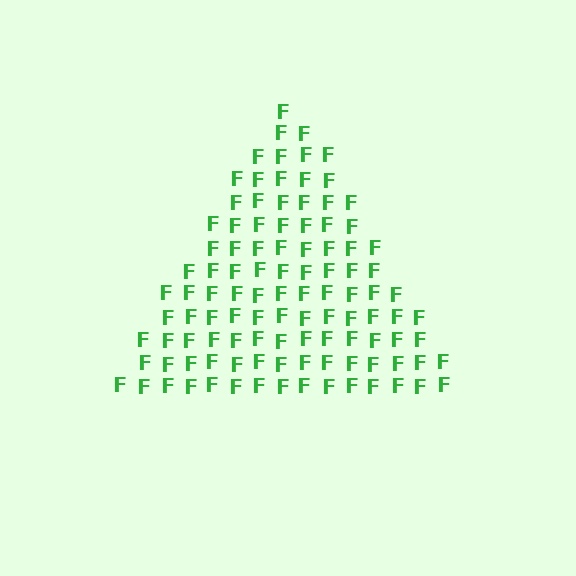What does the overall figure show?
The overall figure shows a triangle.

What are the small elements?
The small elements are letter F's.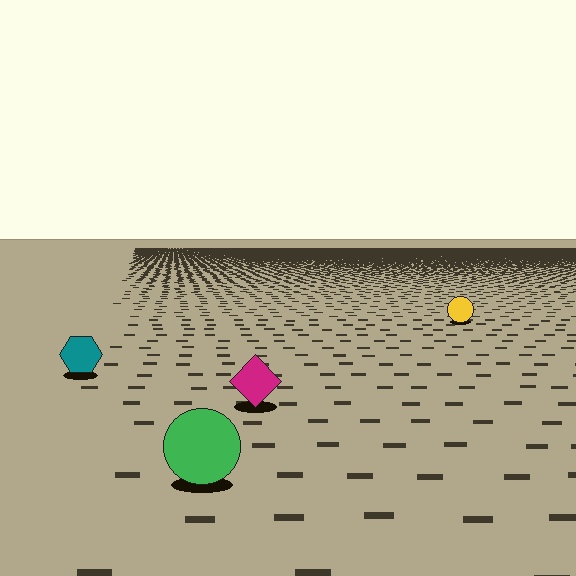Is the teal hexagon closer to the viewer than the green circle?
No. The green circle is closer — you can tell from the texture gradient: the ground texture is coarser near it.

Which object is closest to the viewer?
The green circle is closest. The texture marks near it are larger and more spread out.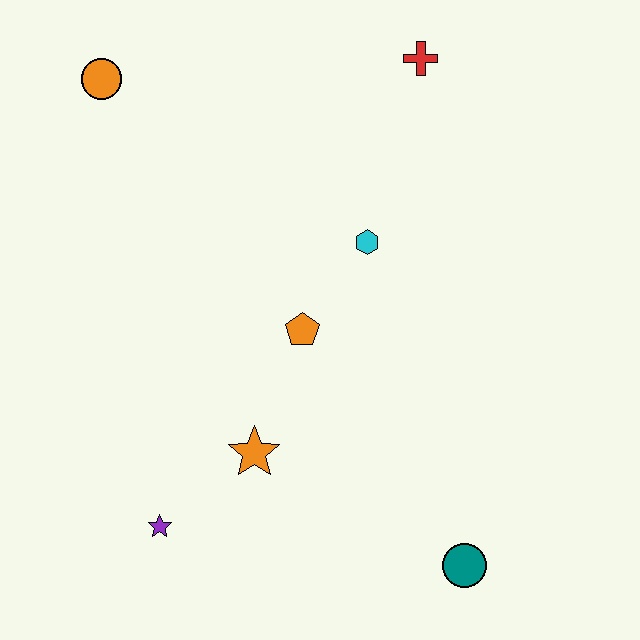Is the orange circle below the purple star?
No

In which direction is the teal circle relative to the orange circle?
The teal circle is below the orange circle.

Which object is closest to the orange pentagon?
The cyan hexagon is closest to the orange pentagon.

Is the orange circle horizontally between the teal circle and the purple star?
No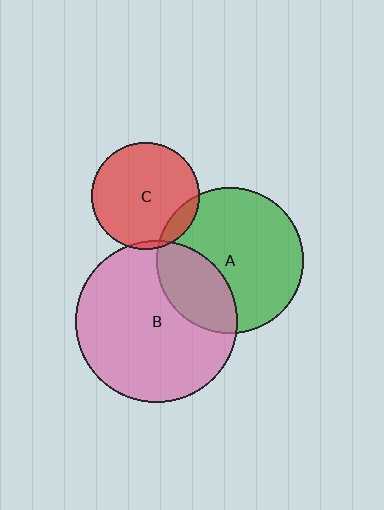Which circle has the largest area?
Circle B (pink).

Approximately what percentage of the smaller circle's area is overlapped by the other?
Approximately 5%.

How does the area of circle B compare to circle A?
Approximately 1.2 times.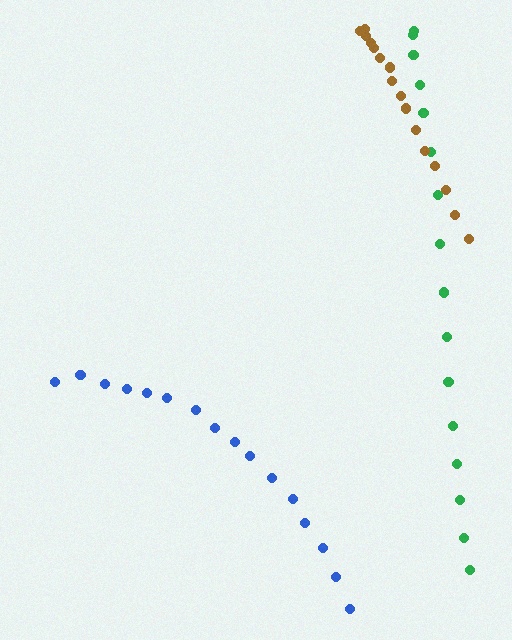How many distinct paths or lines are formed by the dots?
There are 3 distinct paths.